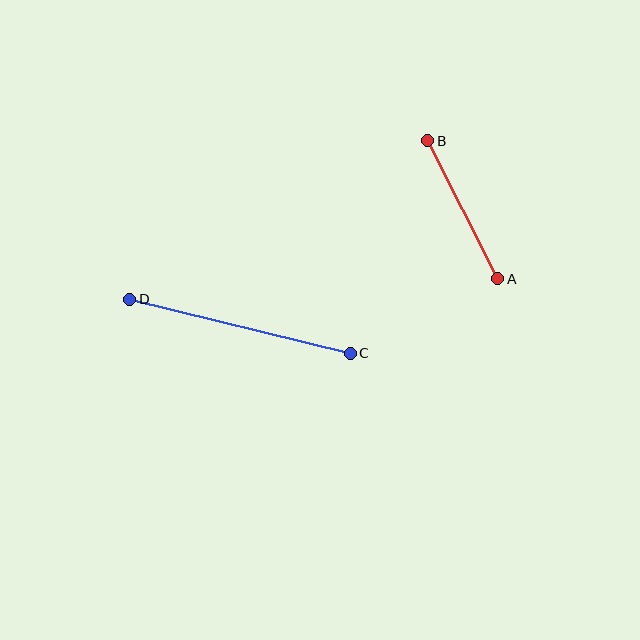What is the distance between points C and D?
The distance is approximately 227 pixels.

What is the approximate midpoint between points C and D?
The midpoint is at approximately (240, 326) pixels.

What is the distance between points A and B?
The distance is approximately 155 pixels.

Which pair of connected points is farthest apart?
Points C and D are farthest apart.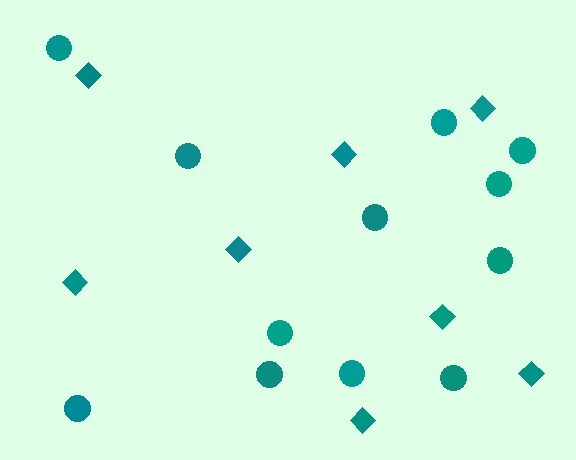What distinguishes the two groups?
There are 2 groups: one group of circles (12) and one group of diamonds (8).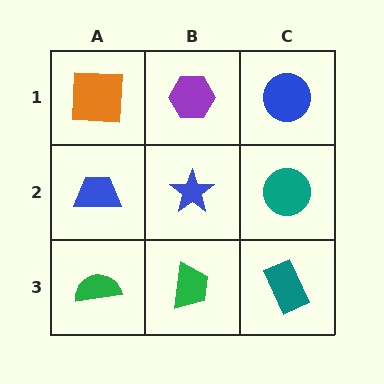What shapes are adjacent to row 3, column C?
A teal circle (row 2, column C), a green trapezoid (row 3, column B).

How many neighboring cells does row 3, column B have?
3.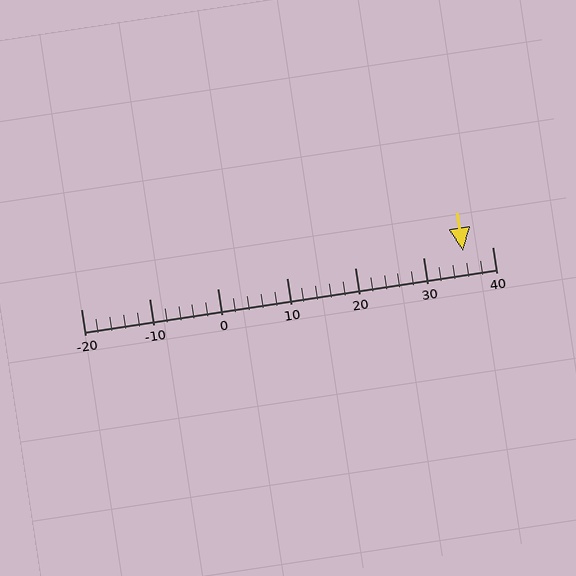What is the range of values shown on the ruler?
The ruler shows values from -20 to 40.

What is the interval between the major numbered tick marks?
The major tick marks are spaced 10 units apart.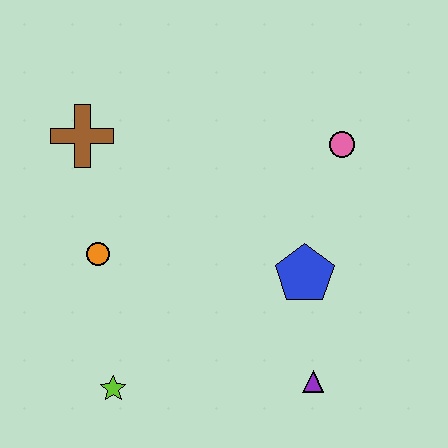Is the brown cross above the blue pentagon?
Yes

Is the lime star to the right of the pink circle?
No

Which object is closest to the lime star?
The orange circle is closest to the lime star.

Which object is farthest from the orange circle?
The pink circle is farthest from the orange circle.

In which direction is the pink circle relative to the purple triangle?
The pink circle is above the purple triangle.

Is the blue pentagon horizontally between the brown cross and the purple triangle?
Yes